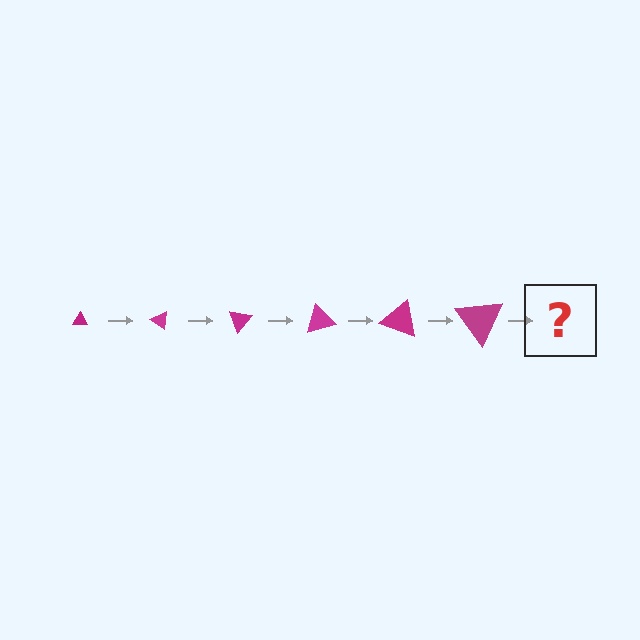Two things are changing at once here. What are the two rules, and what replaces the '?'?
The two rules are that the triangle grows larger each step and it rotates 35 degrees each step. The '?' should be a triangle, larger than the previous one and rotated 210 degrees from the start.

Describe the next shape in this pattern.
It should be a triangle, larger than the previous one and rotated 210 degrees from the start.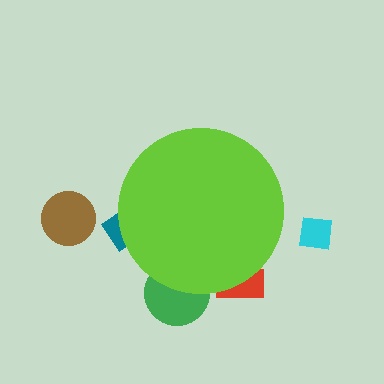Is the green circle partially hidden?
Yes, the green circle is partially hidden behind the lime circle.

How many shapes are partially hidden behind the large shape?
3 shapes are partially hidden.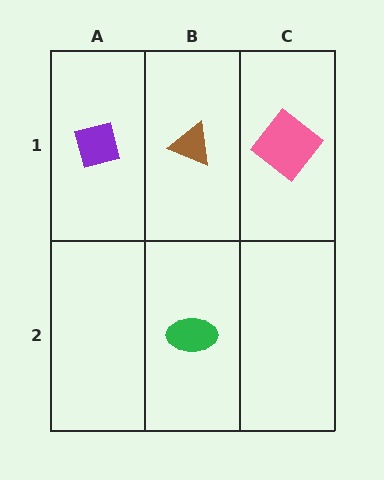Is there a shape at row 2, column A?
No, that cell is empty.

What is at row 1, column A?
A purple square.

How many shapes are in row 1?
3 shapes.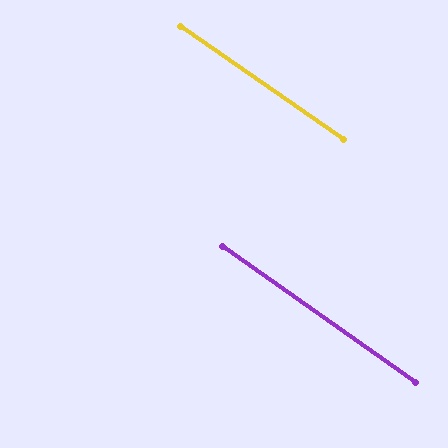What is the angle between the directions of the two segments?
Approximately 0 degrees.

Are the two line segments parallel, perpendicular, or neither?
Parallel — their directions differ by only 0.3°.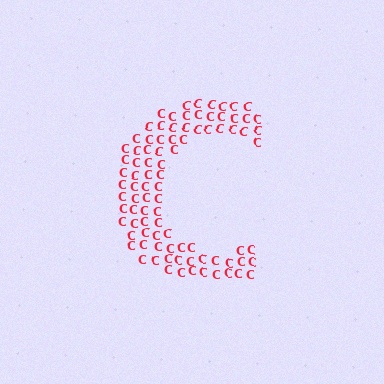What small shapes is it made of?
It is made of small letter C's.